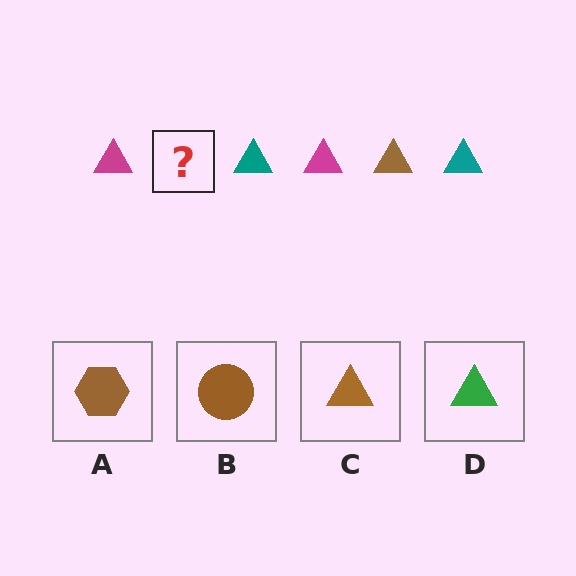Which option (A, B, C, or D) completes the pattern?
C.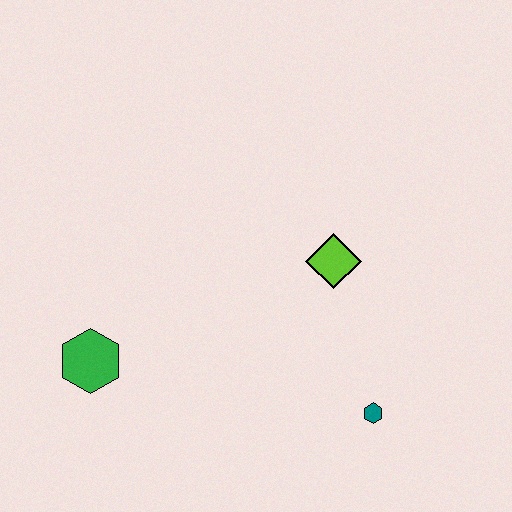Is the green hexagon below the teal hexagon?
No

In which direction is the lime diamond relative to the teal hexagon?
The lime diamond is above the teal hexagon.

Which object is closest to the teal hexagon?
The lime diamond is closest to the teal hexagon.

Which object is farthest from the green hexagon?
The teal hexagon is farthest from the green hexagon.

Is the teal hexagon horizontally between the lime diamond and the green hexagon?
No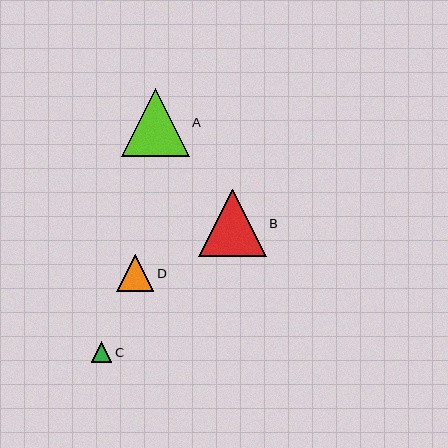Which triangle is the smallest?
Triangle C is the smallest with a size of approximately 21 pixels.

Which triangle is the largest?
Triangle A is the largest with a size of approximately 68 pixels.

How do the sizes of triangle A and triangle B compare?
Triangle A and triangle B are approximately the same size.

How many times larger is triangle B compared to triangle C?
Triangle B is approximately 3.3 times the size of triangle C.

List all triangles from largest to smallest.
From largest to smallest: A, B, D, C.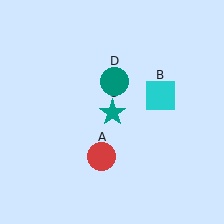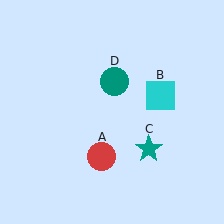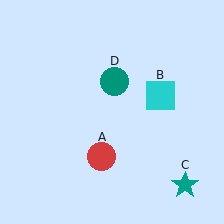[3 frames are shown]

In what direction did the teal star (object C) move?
The teal star (object C) moved down and to the right.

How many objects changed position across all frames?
1 object changed position: teal star (object C).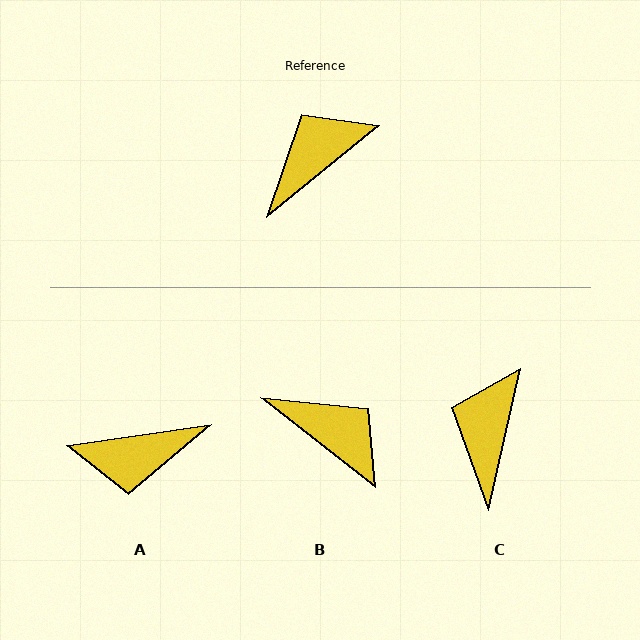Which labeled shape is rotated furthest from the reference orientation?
A, about 149 degrees away.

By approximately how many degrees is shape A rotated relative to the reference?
Approximately 149 degrees counter-clockwise.